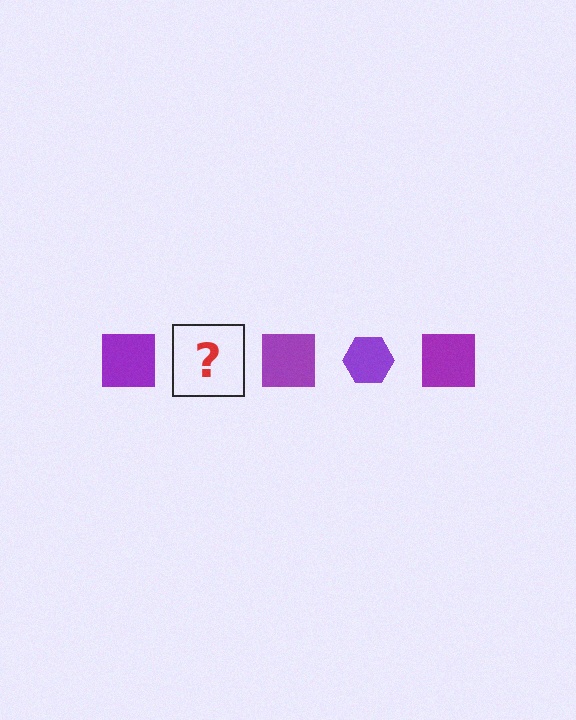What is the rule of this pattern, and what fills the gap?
The rule is that the pattern cycles through square, hexagon shapes in purple. The gap should be filled with a purple hexagon.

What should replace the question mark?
The question mark should be replaced with a purple hexagon.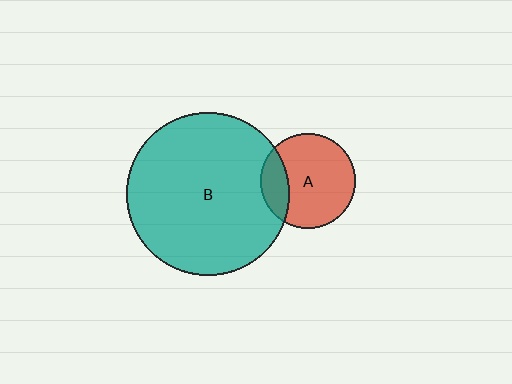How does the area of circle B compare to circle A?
Approximately 2.9 times.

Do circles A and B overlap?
Yes.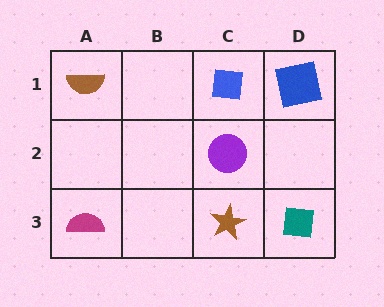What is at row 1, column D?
A blue square.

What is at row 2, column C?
A purple circle.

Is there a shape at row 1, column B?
No, that cell is empty.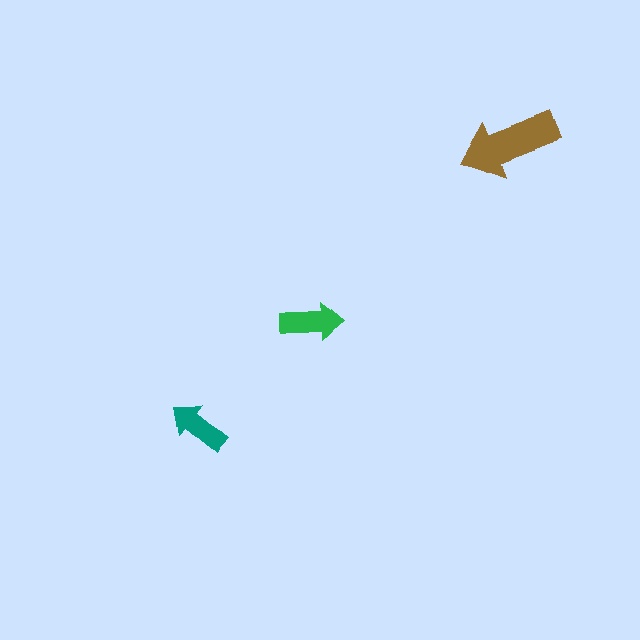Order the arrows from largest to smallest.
the brown one, the green one, the teal one.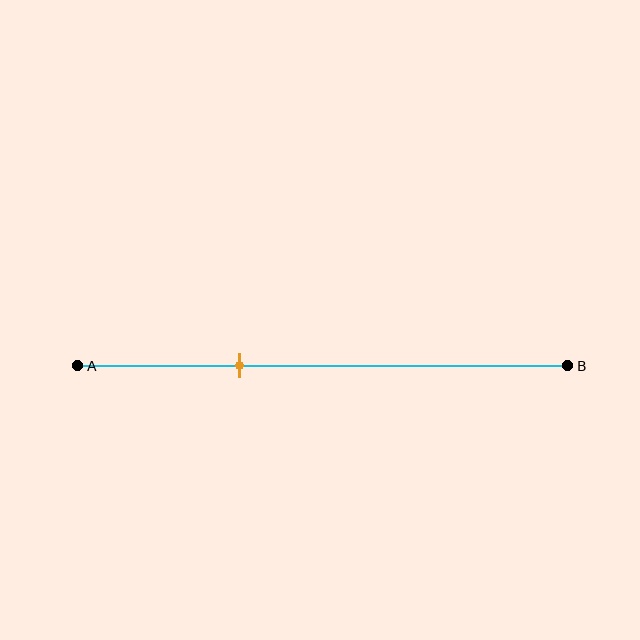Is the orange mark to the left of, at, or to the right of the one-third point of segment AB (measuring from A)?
The orange mark is approximately at the one-third point of segment AB.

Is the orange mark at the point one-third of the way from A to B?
Yes, the mark is approximately at the one-third point.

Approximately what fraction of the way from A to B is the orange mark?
The orange mark is approximately 35% of the way from A to B.